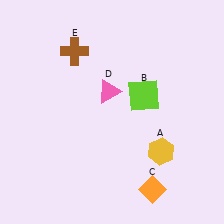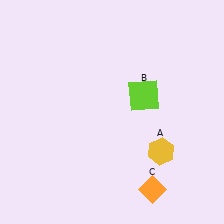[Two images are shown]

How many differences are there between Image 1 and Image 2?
There are 2 differences between the two images.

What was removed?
The pink triangle (D), the brown cross (E) were removed in Image 2.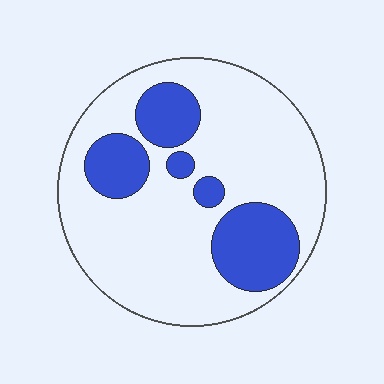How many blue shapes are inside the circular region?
5.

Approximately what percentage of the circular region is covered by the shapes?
Approximately 25%.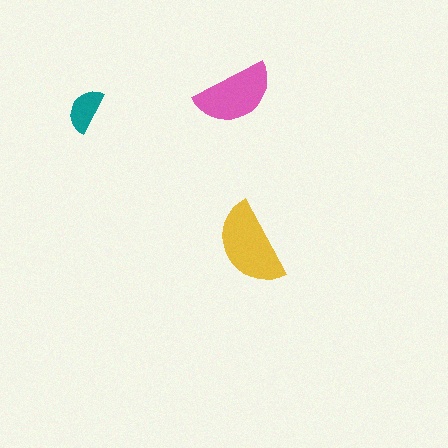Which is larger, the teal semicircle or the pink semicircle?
The pink one.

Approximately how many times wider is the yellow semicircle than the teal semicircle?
About 2 times wider.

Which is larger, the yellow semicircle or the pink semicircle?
The yellow one.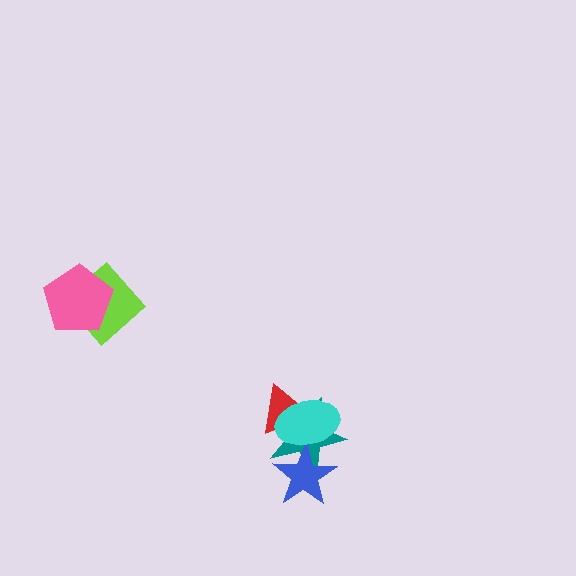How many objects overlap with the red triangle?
2 objects overlap with the red triangle.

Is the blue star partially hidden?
Yes, it is partially covered by another shape.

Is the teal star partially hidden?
Yes, it is partially covered by another shape.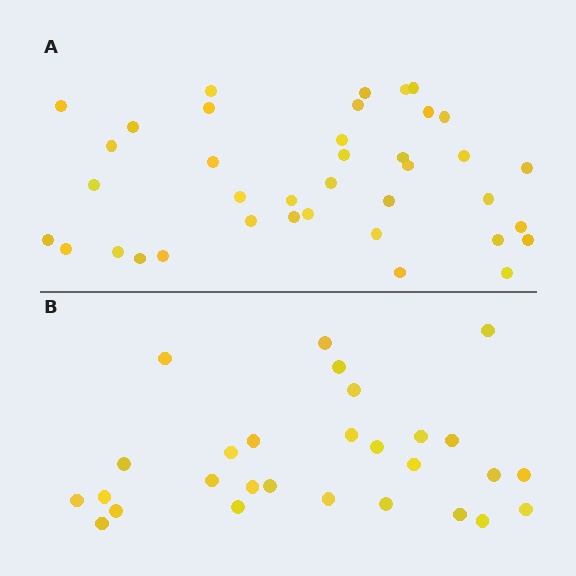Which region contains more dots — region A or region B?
Region A (the top region) has more dots.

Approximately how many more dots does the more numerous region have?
Region A has roughly 10 or so more dots than region B.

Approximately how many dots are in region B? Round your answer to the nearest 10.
About 30 dots. (The exact count is 28, which rounds to 30.)